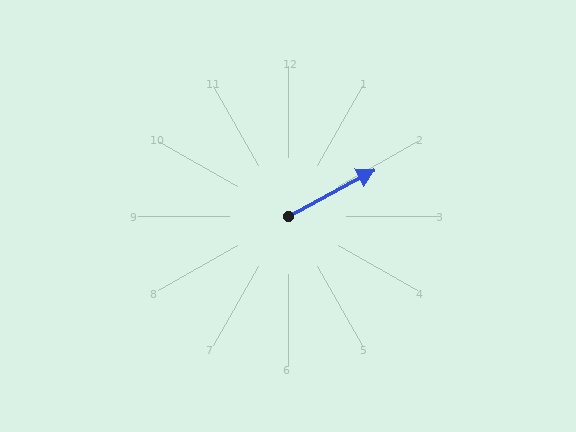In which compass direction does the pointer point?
Northeast.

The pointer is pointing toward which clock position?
Roughly 2 o'clock.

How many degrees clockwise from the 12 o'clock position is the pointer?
Approximately 62 degrees.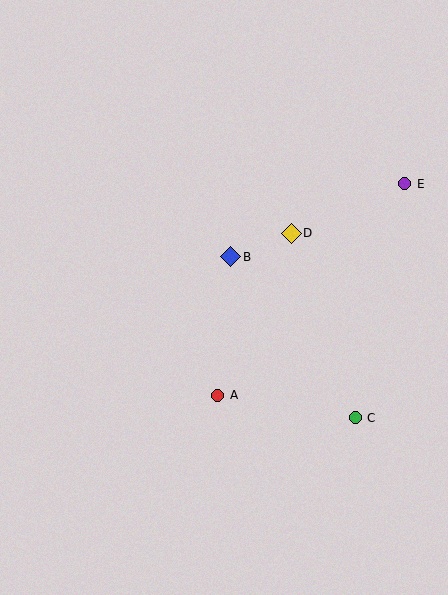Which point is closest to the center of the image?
Point B at (231, 257) is closest to the center.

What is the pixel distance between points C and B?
The distance between C and B is 204 pixels.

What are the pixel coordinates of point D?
Point D is at (291, 233).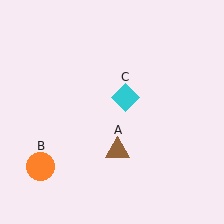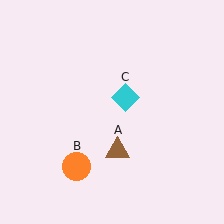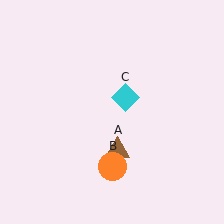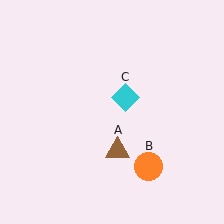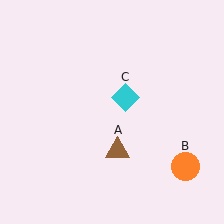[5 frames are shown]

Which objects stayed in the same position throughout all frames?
Brown triangle (object A) and cyan diamond (object C) remained stationary.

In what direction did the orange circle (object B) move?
The orange circle (object B) moved right.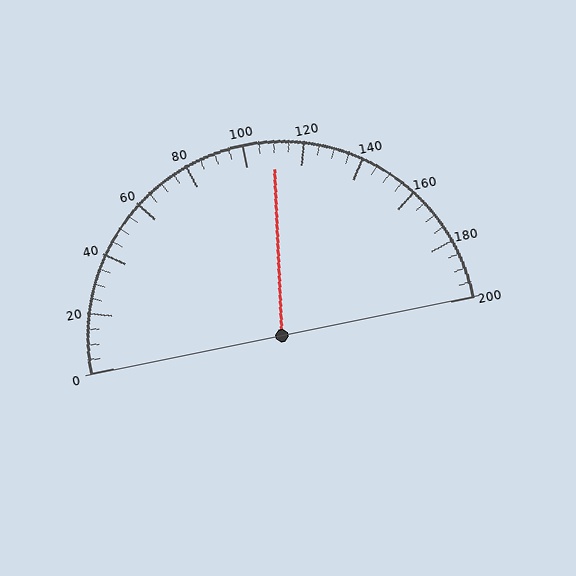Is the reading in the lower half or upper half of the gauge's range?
The reading is in the upper half of the range (0 to 200).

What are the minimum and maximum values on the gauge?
The gauge ranges from 0 to 200.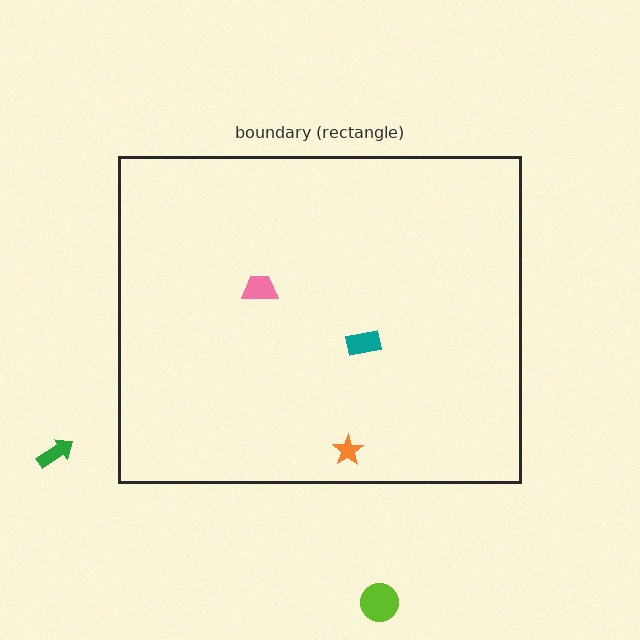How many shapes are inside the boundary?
3 inside, 2 outside.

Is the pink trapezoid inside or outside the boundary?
Inside.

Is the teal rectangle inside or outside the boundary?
Inside.